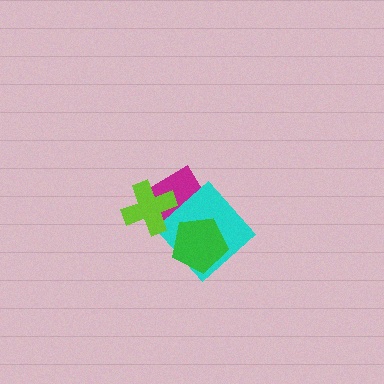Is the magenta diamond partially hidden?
Yes, it is partially covered by another shape.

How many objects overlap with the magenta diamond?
3 objects overlap with the magenta diamond.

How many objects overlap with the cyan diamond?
2 objects overlap with the cyan diamond.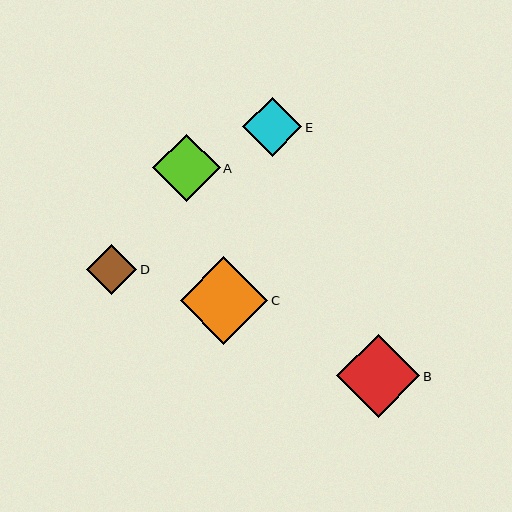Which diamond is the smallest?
Diamond D is the smallest with a size of approximately 50 pixels.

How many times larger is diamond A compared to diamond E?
Diamond A is approximately 1.1 times the size of diamond E.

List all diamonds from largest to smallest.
From largest to smallest: C, B, A, E, D.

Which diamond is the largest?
Diamond C is the largest with a size of approximately 87 pixels.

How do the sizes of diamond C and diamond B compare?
Diamond C and diamond B are approximately the same size.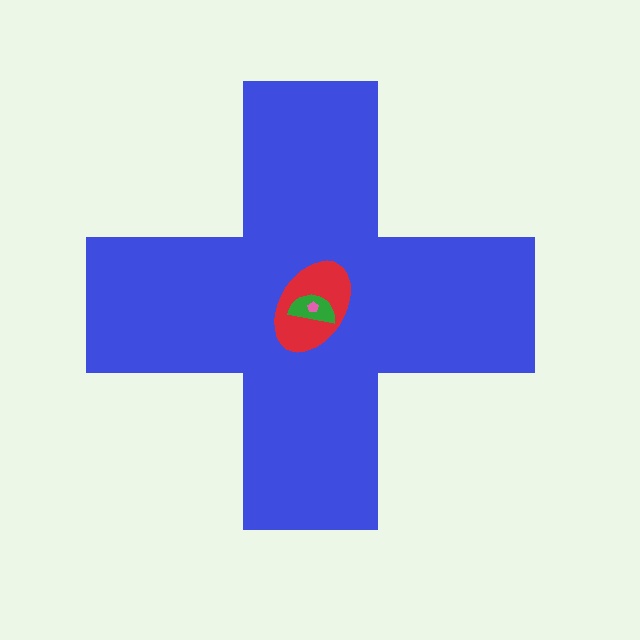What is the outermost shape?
The blue cross.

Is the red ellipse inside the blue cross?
Yes.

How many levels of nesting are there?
4.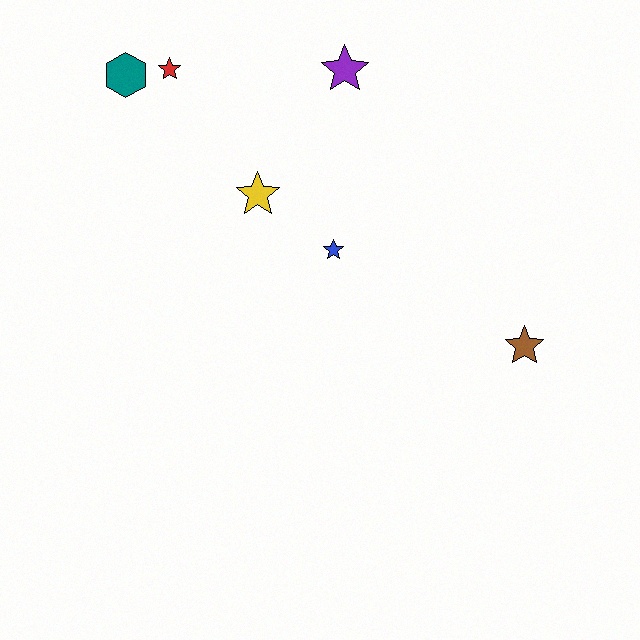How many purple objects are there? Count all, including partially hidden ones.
There is 1 purple object.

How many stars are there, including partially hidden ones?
There are 5 stars.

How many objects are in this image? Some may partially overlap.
There are 6 objects.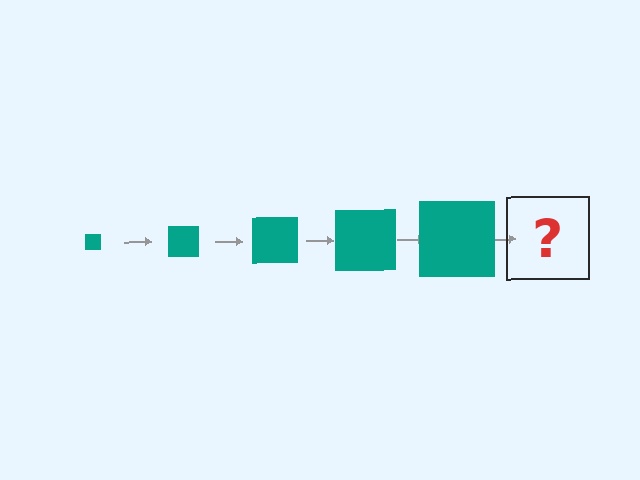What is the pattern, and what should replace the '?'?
The pattern is that the square gets progressively larger each step. The '?' should be a teal square, larger than the previous one.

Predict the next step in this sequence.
The next step is a teal square, larger than the previous one.